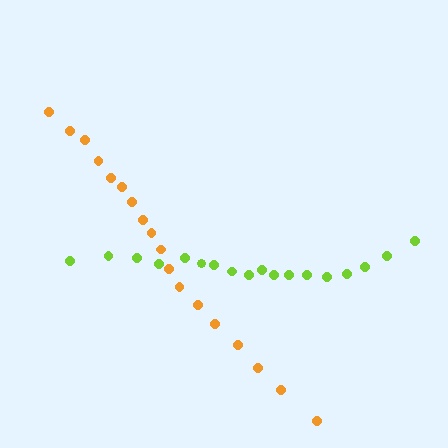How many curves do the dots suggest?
There are 2 distinct paths.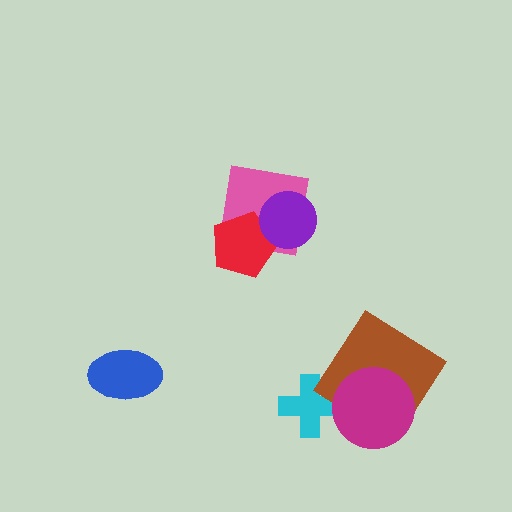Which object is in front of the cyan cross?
The magenta circle is in front of the cyan cross.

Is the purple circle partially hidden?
No, no other shape covers it.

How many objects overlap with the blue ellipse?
0 objects overlap with the blue ellipse.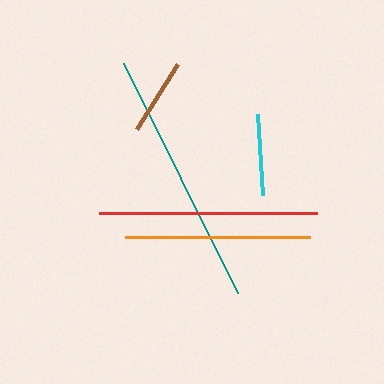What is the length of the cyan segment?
The cyan segment is approximately 81 pixels long.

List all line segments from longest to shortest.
From longest to shortest: teal, red, orange, cyan, brown.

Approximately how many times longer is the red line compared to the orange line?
The red line is approximately 1.2 times the length of the orange line.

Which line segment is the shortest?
The brown line is the shortest at approximately 77 pixels.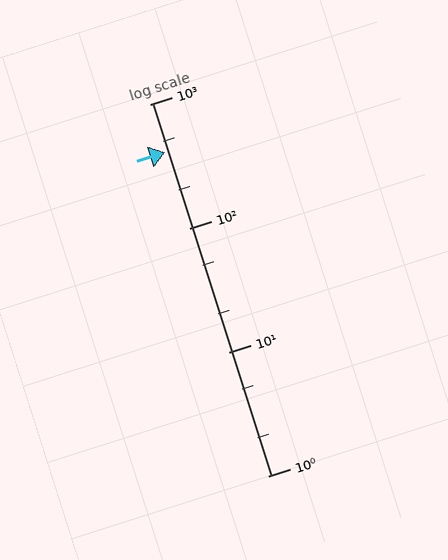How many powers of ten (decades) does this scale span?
The scale spans 3 decades, from 1 to 1000.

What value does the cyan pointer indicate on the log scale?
The pointer indicates approximately 410.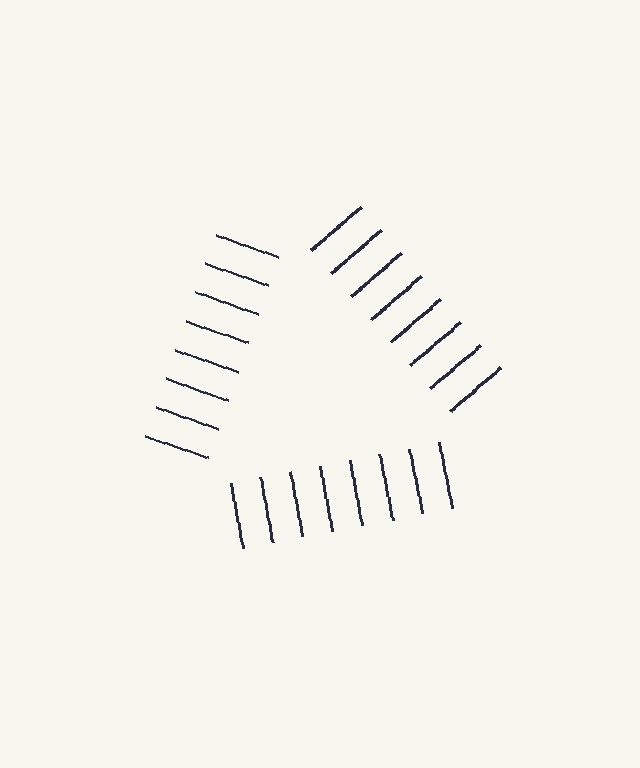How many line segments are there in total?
24 — 8 along each of the 3 edges.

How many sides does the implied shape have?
3 sides — the line-ends trace a triangle.